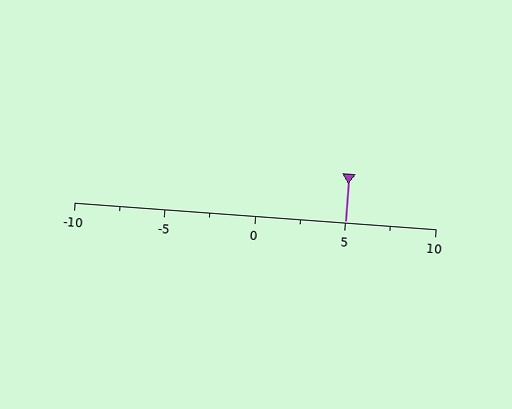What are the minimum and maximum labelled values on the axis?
The axis runs from -10 to 10.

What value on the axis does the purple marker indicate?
The marker indicates approximately 5.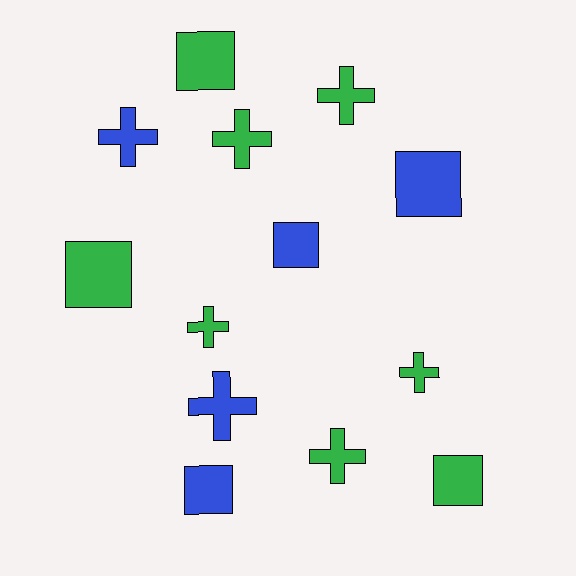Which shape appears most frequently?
Cross, with 7 objects.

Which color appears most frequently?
Green, with 8 objects.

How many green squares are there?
There are 3 green squares.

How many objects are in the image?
There are 13 objects.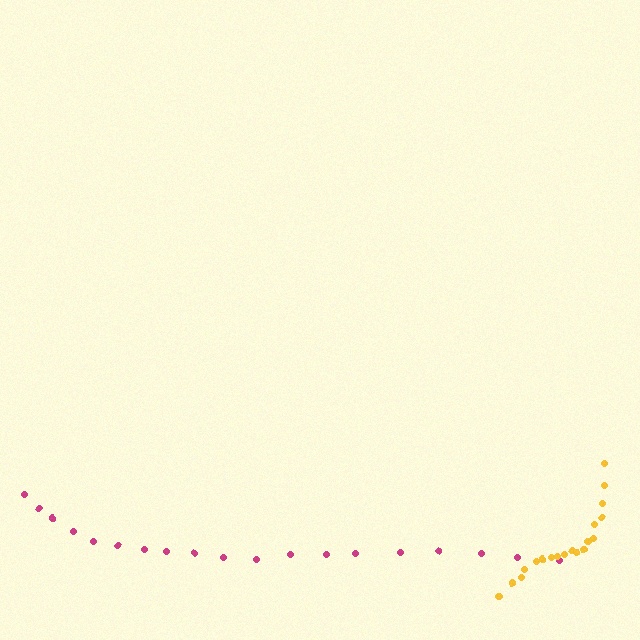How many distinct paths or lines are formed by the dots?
There are 2 distinct paths.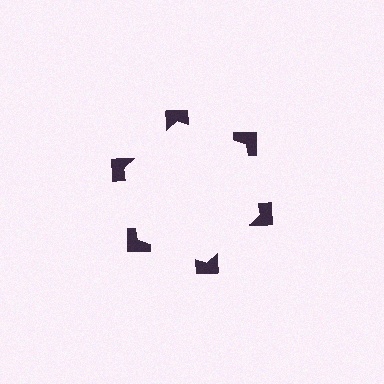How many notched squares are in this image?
There are 6 — one at each vertex of the illusory hexagon.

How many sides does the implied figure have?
6 sides.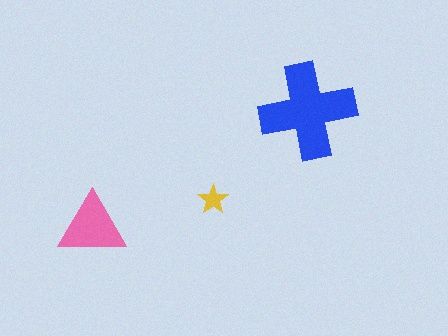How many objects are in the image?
There are 3 objects in the image.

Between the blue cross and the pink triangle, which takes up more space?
The blue cross.